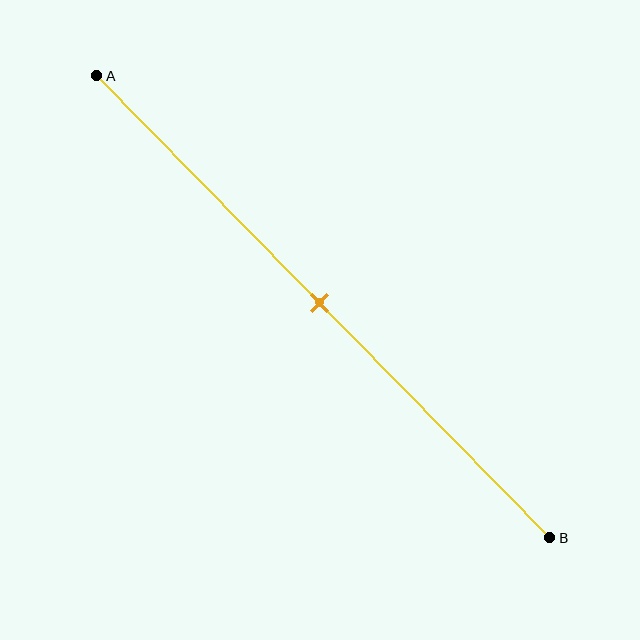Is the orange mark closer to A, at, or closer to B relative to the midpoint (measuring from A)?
The orange mark is approximately at the midpoint of segment AB.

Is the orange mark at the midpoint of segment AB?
Yes, the mark is approximately at the midpoint.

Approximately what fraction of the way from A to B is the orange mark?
The orange mark is approximately 50% of the way from A to B.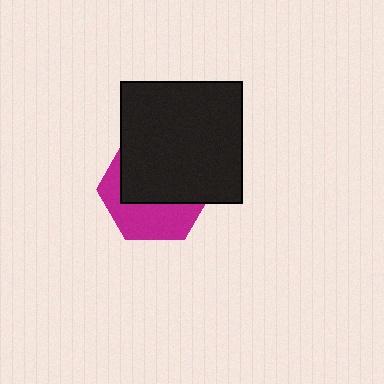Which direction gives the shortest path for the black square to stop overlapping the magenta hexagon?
Moving up gives the shortest separation.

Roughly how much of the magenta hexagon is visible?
A small part of it is visible (roughly 41%).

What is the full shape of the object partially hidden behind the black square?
The partially hidden object is a magenta hexagon.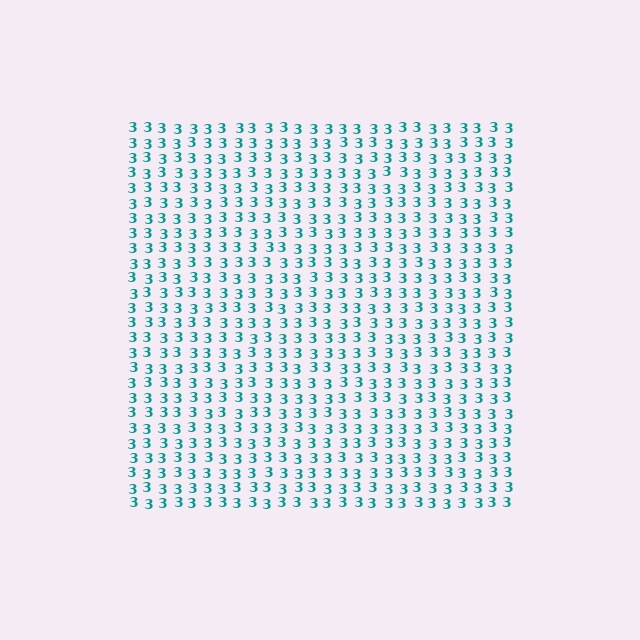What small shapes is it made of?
It is made of small digit 3's.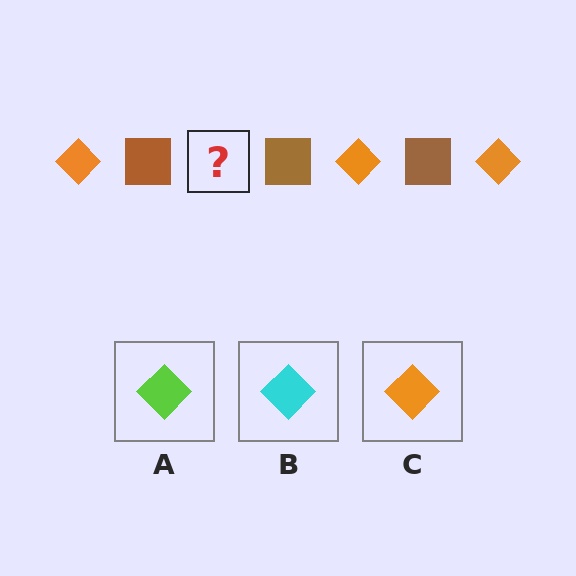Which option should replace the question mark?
Option C.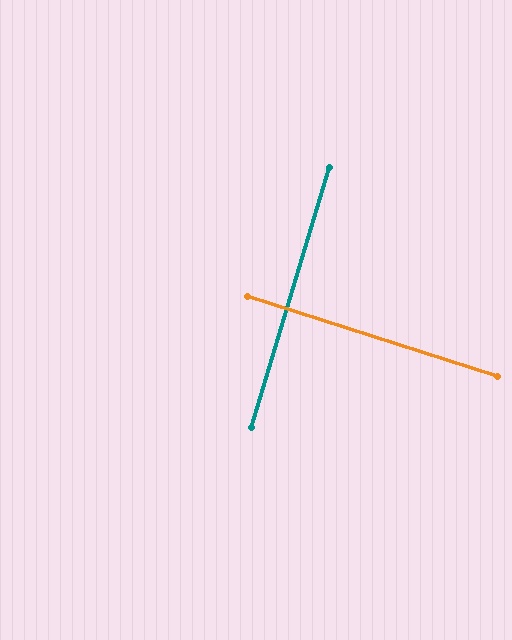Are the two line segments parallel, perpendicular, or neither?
Perpendicular — they meet at approximately 89°.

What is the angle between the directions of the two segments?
Approximately 89 degrees.